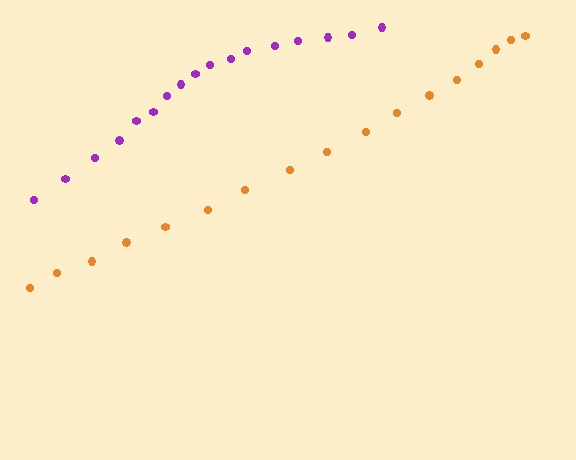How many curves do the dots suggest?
There are 2 distinct paths.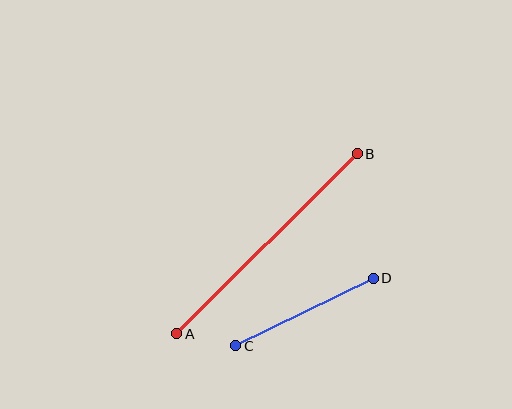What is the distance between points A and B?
The distance is approximately 255 pixels.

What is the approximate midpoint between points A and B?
The midpoint is at approximately (267, 244) pixels.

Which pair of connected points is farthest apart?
Points A and B are farthest apart.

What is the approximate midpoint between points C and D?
The midpoint is at approximately (304, 312) pixels.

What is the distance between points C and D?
The distance is approximately 153 pixels.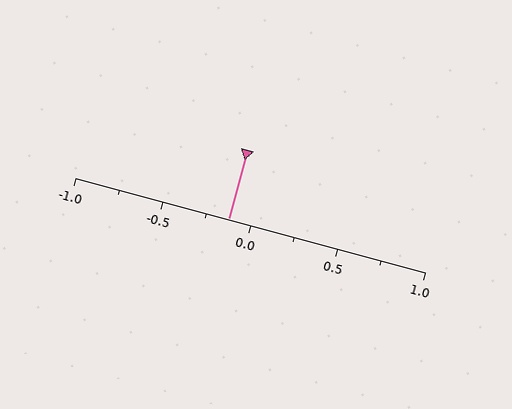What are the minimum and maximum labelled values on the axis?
The axis runs from -1.0 to 1.0.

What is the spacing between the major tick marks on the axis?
The major ticks are spaced 0.5 apart.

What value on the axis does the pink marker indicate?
The marker indicates approximately -0.12.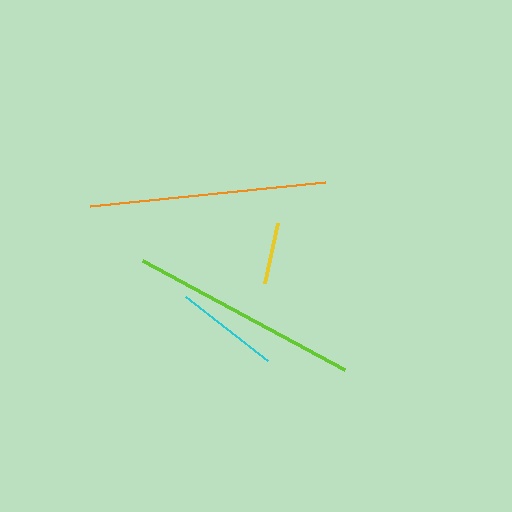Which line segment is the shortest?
The yellow line is the shortest at approximately 62 pixels.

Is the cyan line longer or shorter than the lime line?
The lime line is longer than the cyan line.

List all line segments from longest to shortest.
From longest to shortest: orange, lime, cyan, yellow.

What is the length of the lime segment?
The lime segment is approximately 229 pixels long.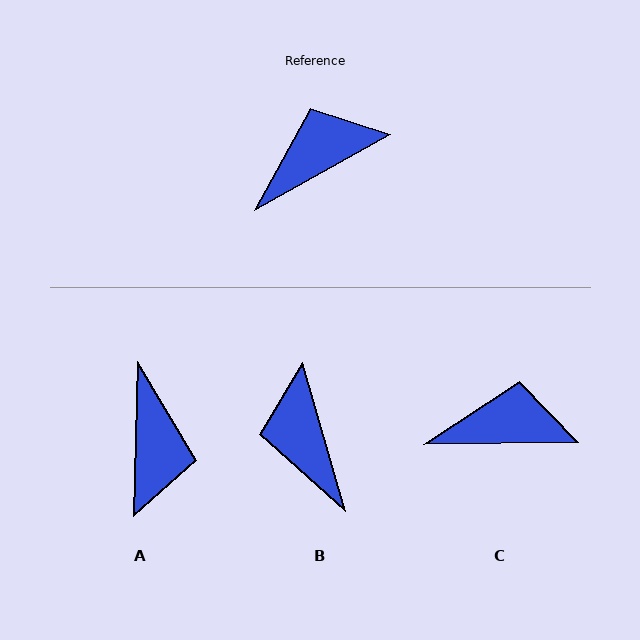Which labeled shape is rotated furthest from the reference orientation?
A, about 120 degrees away.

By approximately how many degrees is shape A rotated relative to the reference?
Approximately 120 degrees clockwise.